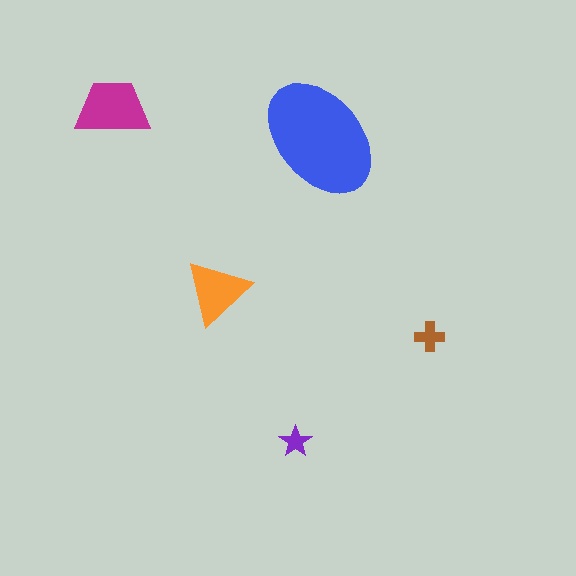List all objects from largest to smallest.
The blue ellipse, the magenta trapezoid, the orange triangle, the brown cross, the purple star.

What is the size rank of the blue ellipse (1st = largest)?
1st.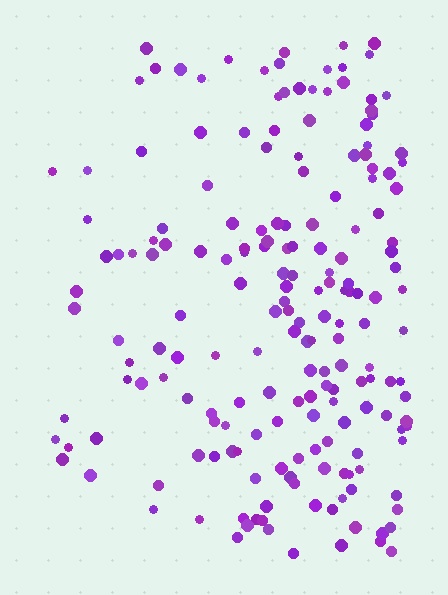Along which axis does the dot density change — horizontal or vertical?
Horizontal.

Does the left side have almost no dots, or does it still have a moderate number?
Still a moderate number, just noticeably fewer than the right.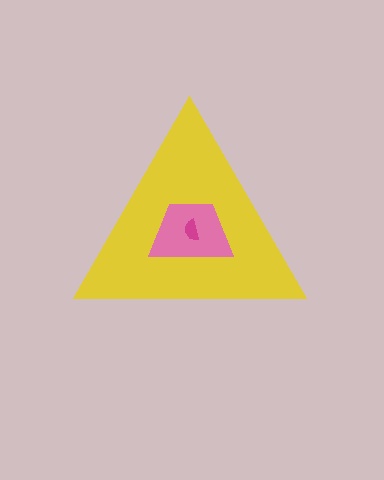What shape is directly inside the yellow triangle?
The pink trapezoid.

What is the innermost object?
The magenta semicircle.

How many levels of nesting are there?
3.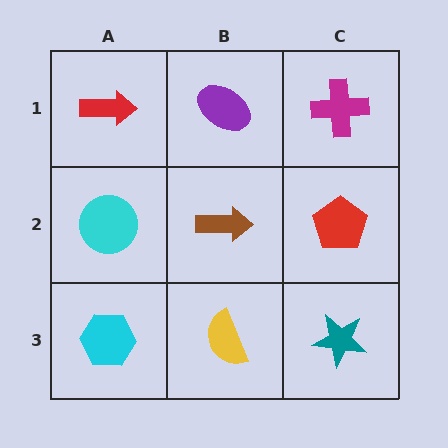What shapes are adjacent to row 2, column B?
A purple ellipse (row 1, column B), a yellow semicircle (row 3, column B), a cyan circle (row 2, column A), a red pentagon (row 2, column C).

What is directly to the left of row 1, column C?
A purple ellipse.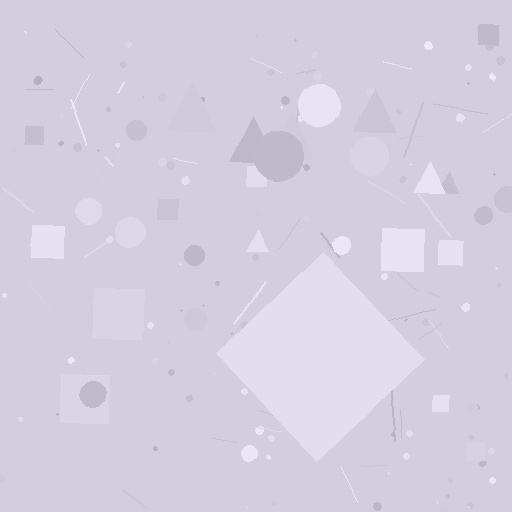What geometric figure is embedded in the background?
A diamond is embedded in the background.